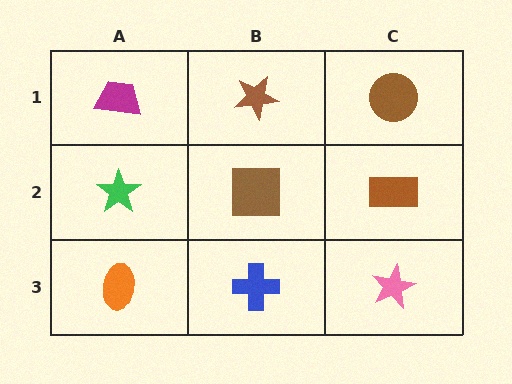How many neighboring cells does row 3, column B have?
3.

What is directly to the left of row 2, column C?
A brown square.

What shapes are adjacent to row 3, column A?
A green star (row 2, column A), a blue cross (row 3, column B).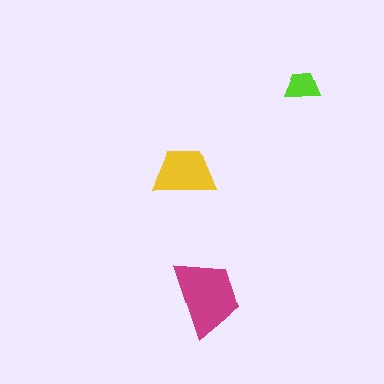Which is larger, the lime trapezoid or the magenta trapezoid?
The magenta one.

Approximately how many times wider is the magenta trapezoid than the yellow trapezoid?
About 1.5 times wider.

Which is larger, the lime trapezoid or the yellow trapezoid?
The yellow one.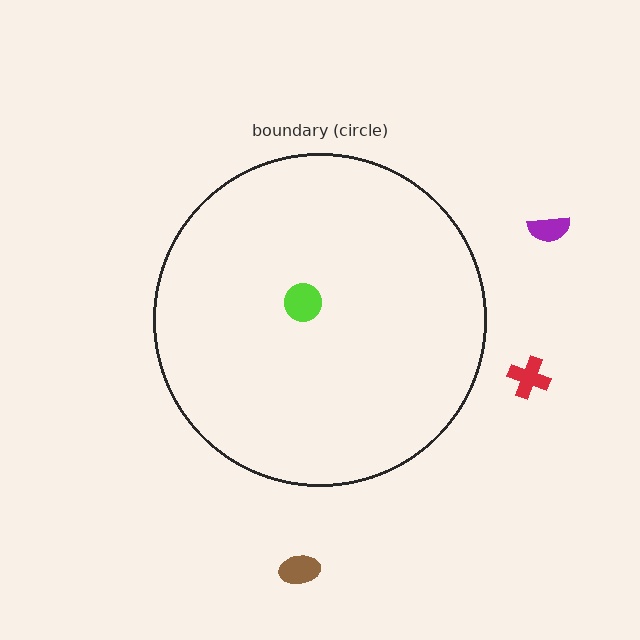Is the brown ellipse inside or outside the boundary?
Outside.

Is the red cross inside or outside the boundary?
Outside.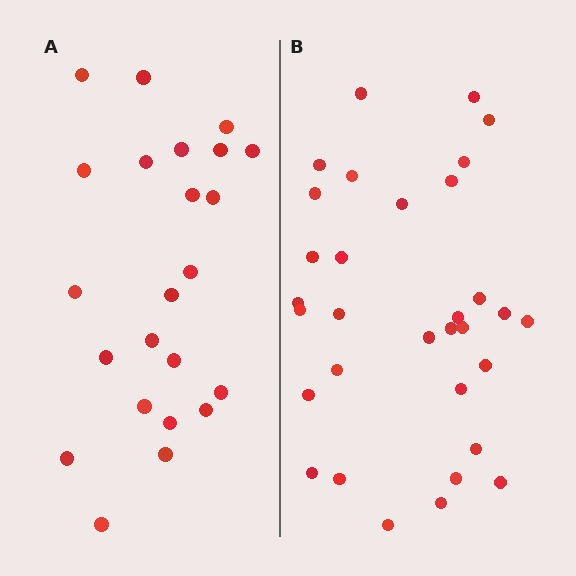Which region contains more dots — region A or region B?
Region B (the right region) has more dots.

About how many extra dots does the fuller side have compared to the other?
Region B has roughly 8 or so more dots than region A.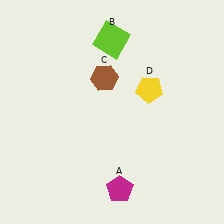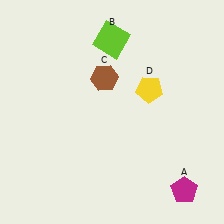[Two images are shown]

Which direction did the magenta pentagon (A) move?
The magenta pentagon (A) moved right.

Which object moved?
The magenta pentagon (A) moved right.